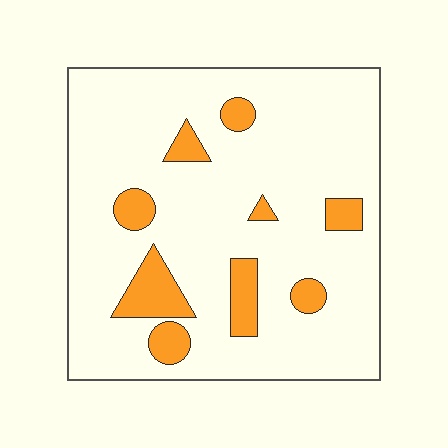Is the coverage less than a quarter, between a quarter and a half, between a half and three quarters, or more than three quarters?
Less than a quarter.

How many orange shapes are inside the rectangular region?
9.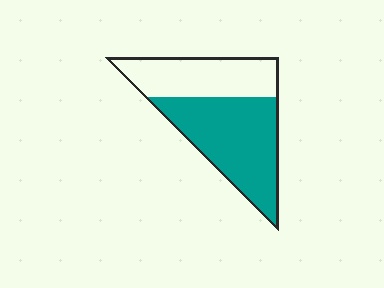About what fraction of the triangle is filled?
About three fifths (3/5).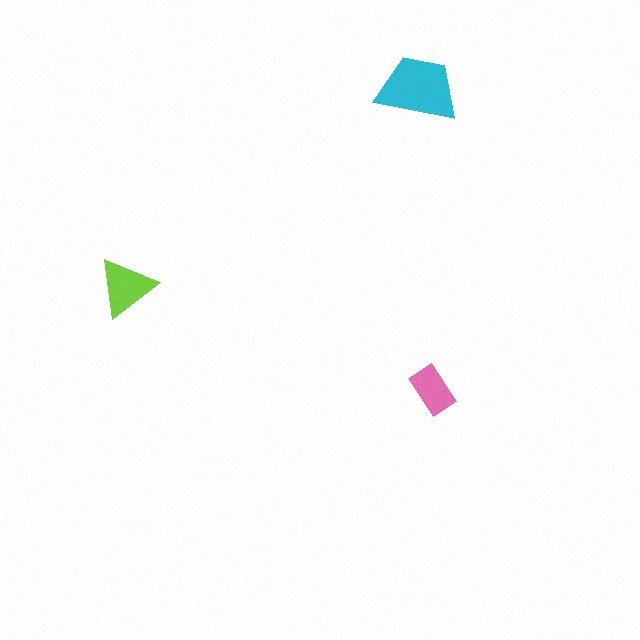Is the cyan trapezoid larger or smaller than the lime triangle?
Larger.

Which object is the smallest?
The pink rectangle.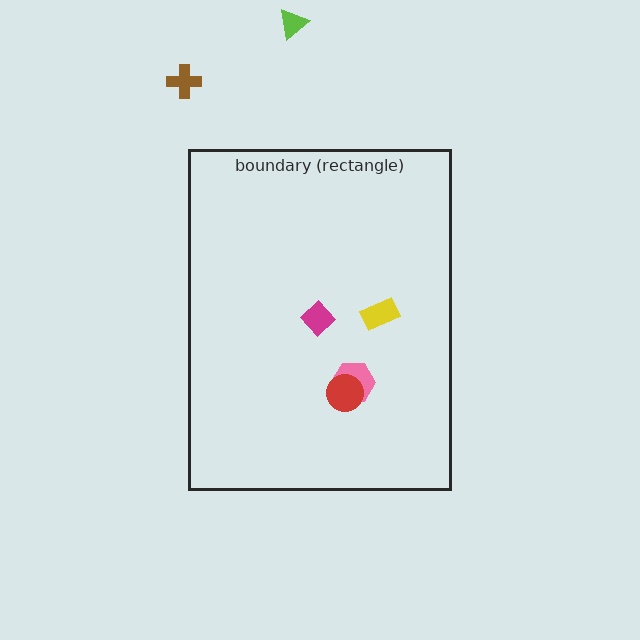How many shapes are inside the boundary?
4 inside, 2 outside.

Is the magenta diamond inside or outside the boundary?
Inside.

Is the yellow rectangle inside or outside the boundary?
Inside.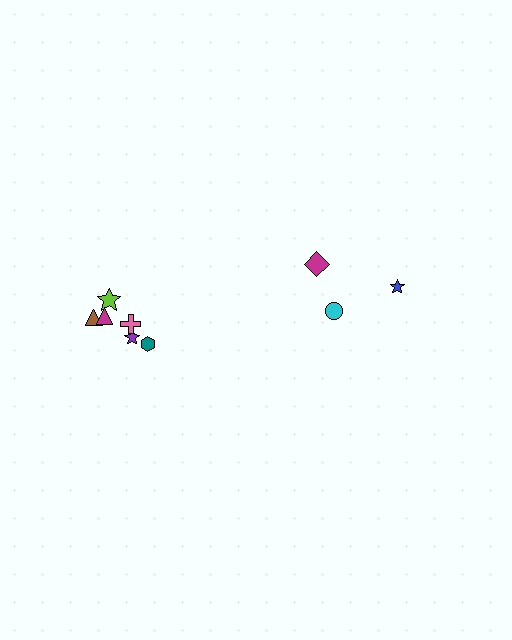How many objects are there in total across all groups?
There are 9 objects.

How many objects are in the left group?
There are 6 objects.